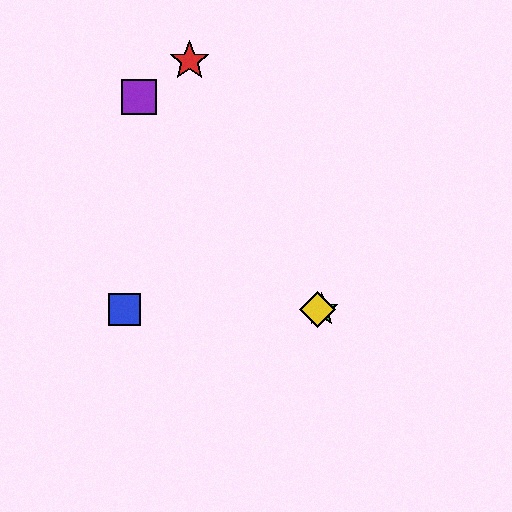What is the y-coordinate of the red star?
The red star is at y≈61.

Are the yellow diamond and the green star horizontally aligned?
Yes, both are at y≈310.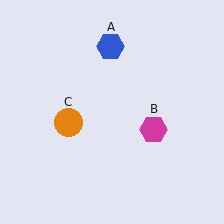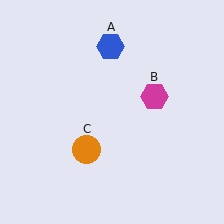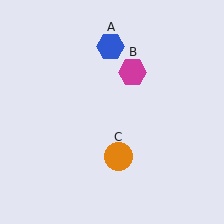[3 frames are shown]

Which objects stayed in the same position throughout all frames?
Blue hexagon (object A) remained stationary.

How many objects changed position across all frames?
2 objects changed position: magenta hexagon (object B), orange circle (object C).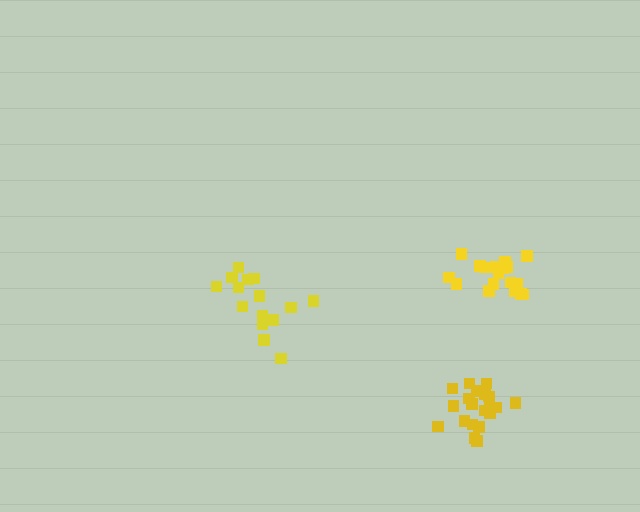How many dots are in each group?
Group 1: 18 dots, Group 2: 15 dots, Group 3: 21 dots (54 total).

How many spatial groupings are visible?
There are 3 spatial groupings.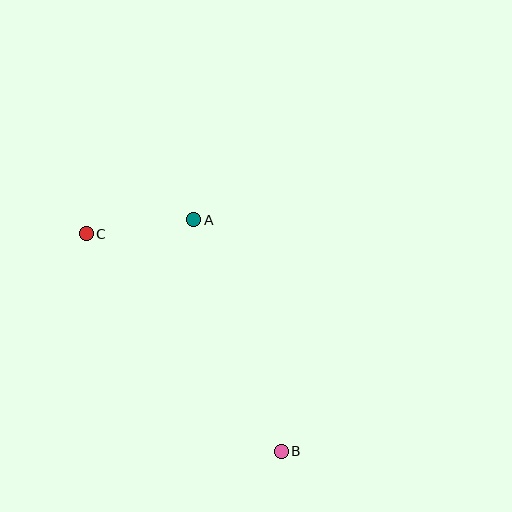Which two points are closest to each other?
Points A and C are closest to each other.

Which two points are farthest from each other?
Points B and C are farthest from each other.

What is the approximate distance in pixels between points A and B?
The distance between A and B is approximately 247 pixels.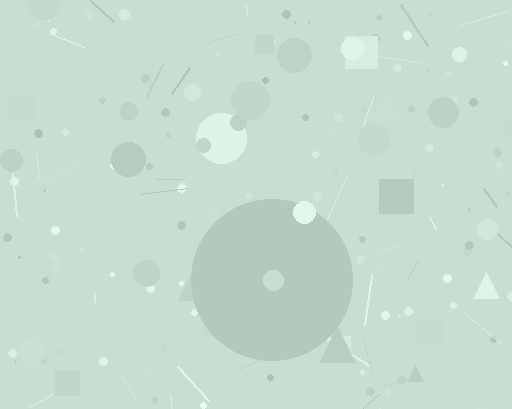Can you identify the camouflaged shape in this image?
The camouflaged shape is a circle.